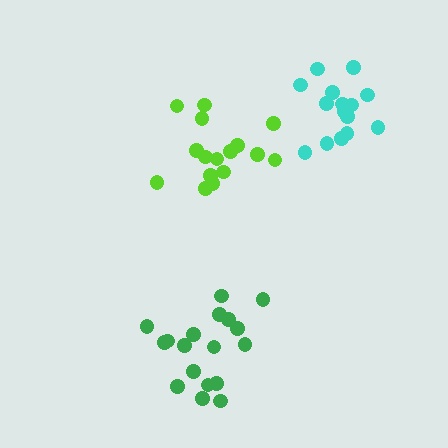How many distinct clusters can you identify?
There are 3 distinct clusters.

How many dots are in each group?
Group 1: 16 dots, Group 2: 16 dots, Group 3: 18 dots (50 total).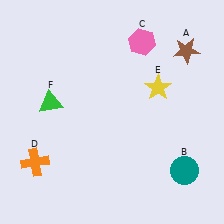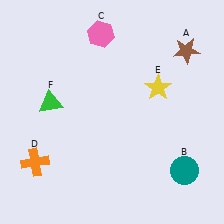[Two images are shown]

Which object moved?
The pink hexagon (C) moved left.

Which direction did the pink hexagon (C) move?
The pink hexagon (C) moved left.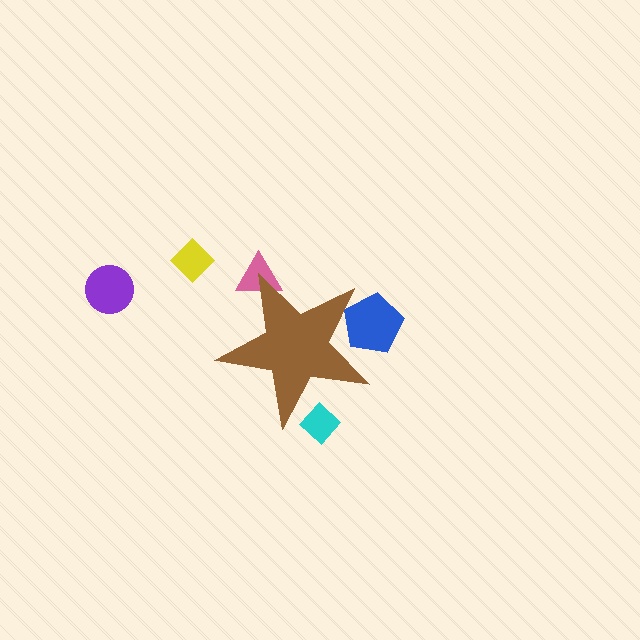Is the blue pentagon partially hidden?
Yes, the blue pentagon is partially hidden behind the brown star.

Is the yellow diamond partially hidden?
No, the yellow diamond is fully visible.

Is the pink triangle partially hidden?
Yes, the pink triangle is partially hidden behind the brown star.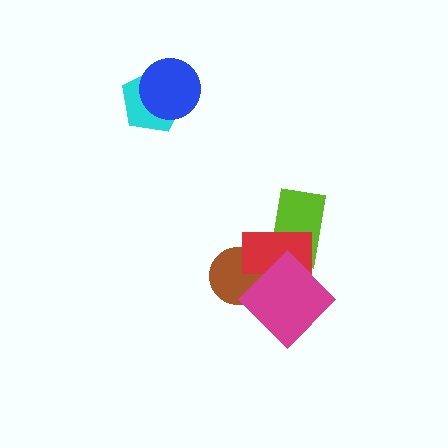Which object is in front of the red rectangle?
The magenta diamond is in front of the red rectangle.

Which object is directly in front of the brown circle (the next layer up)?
The red rectangle is directly in front of the brown circle.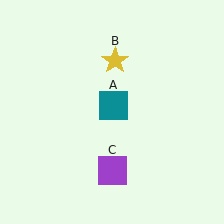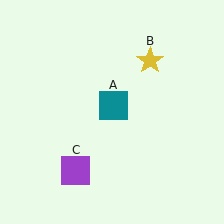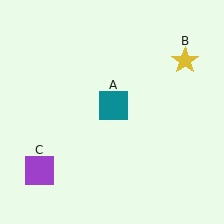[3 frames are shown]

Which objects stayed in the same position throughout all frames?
Teal square (object A) remained stationary.